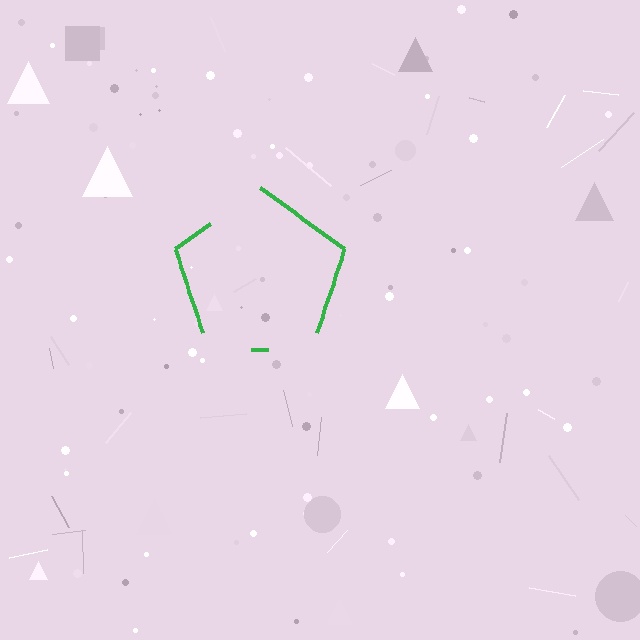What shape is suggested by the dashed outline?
The dashed outline suggests a pentagon.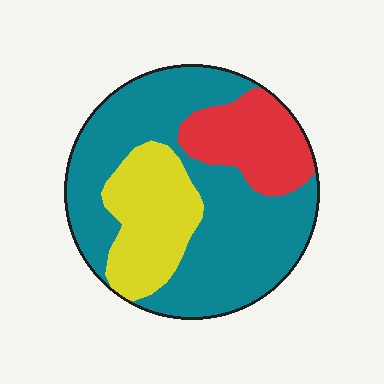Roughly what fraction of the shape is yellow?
Yellow takes up between a sixth and a third of the shape.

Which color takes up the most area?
Teal, at roughly 60%.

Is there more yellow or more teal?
Teal.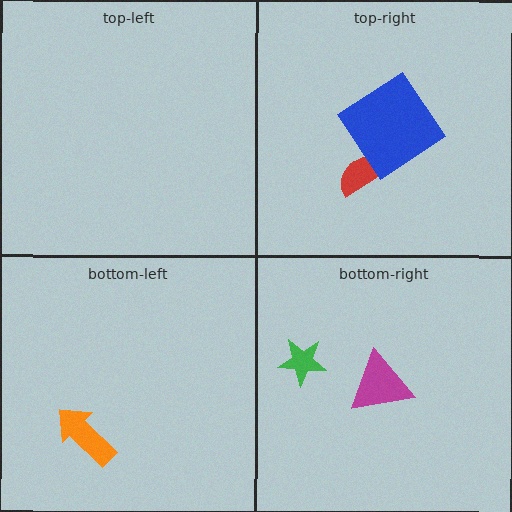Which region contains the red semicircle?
The top-right region.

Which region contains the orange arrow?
The bottom-left region.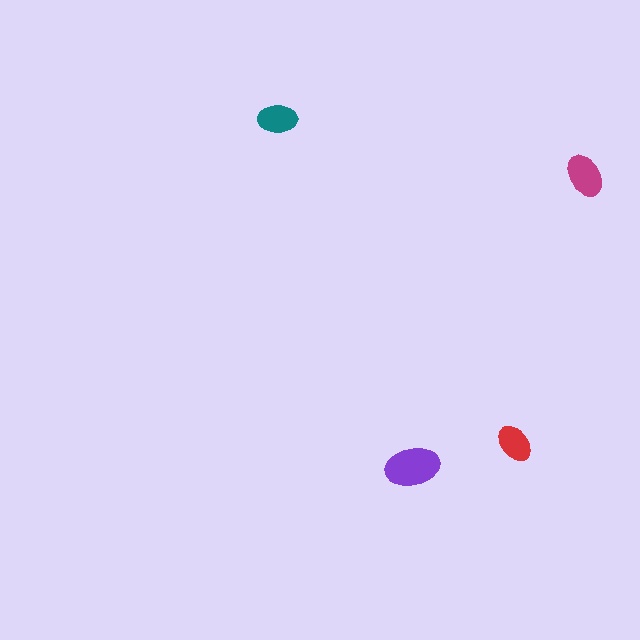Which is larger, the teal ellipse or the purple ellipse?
The purple one.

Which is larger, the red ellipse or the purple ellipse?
The purple one.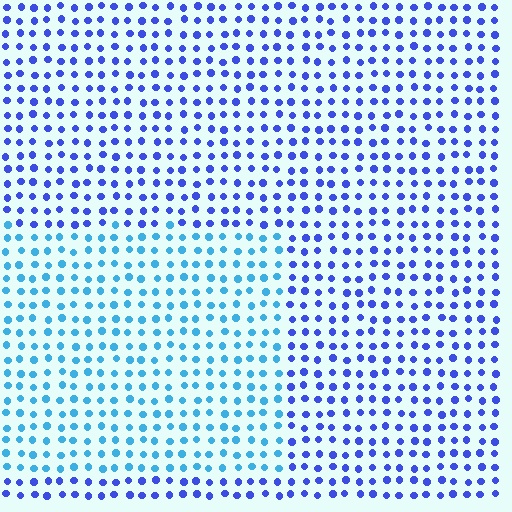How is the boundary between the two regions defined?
The boundary is defined purely by a slight shift in hue (about 37 degrees). Spacing, size, and orientation are identical on both sides.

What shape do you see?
I see a rectangle.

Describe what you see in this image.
The image is filled with small blue elements in a uniform arrangement. A rectangle-shaped region is visible where the elements are tinted to a slightly different hue, forming a subtle color boundary.